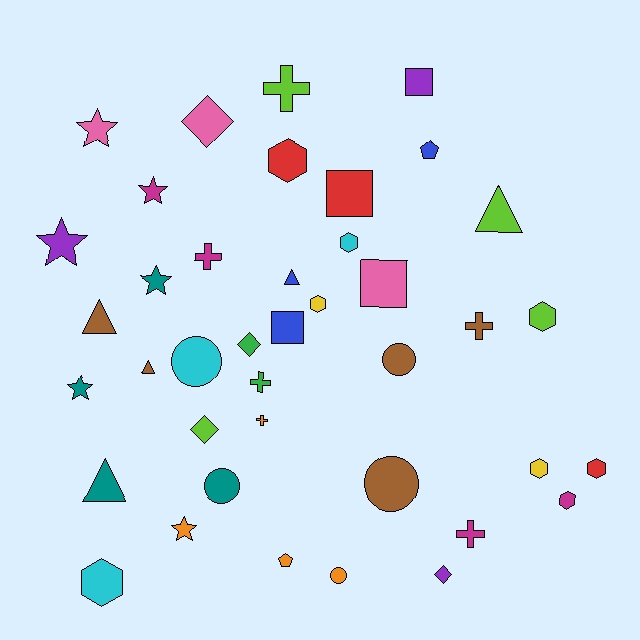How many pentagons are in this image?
There are 2 pentagons.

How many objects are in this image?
There are 40 objects.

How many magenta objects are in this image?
There are 4 magenta objects.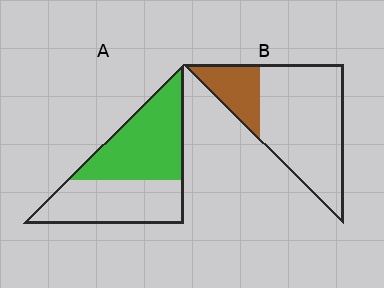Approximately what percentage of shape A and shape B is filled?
A is approximately 55% and B is approximately 25%.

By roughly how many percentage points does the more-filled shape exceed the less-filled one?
By roughly 30 percentage points (A over B).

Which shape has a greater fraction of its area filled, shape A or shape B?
Shape A.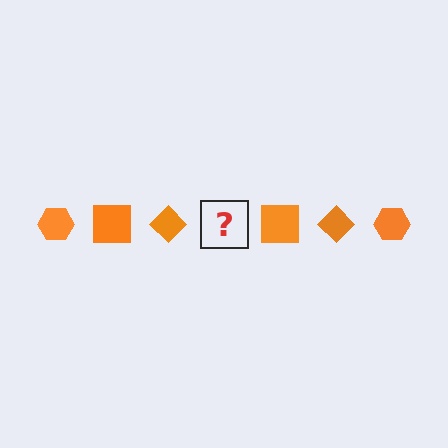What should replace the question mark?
The question mark should be replaced with an orange hexagon.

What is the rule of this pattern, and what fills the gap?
The rule is that the pattern cycles through hexagon, square, diamond shapes in orange. The gap should be filled with an orange hexagon.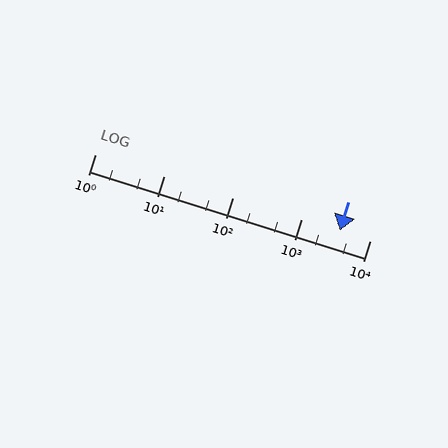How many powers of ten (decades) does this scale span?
The scale spans 4 decades, from 1 to 10000.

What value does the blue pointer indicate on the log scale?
The pointer indicates approximately 3600.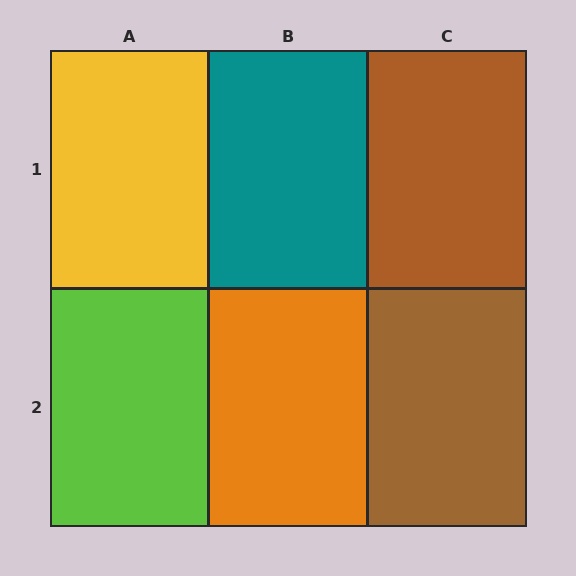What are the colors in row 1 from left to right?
Yellow, teal, brown.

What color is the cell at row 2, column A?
Lime.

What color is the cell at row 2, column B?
Orange.